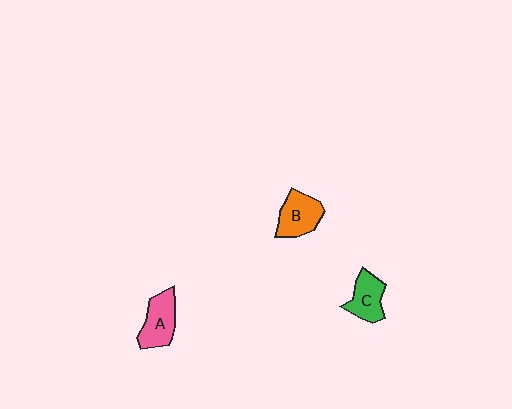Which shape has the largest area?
Shape A (pink).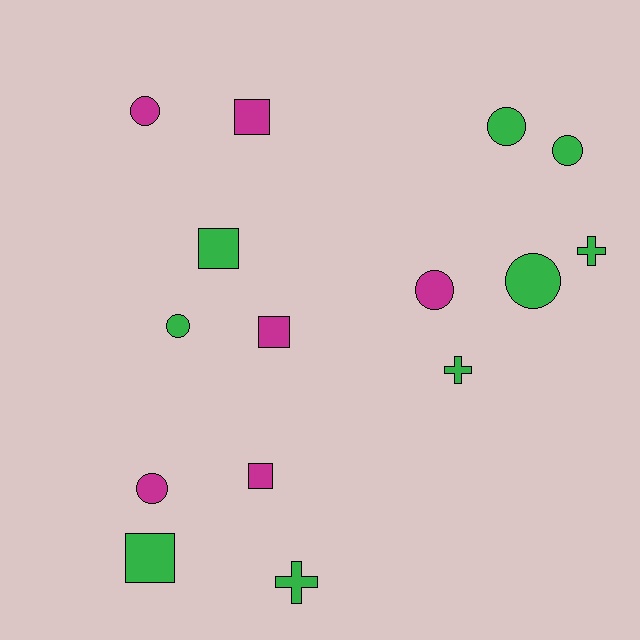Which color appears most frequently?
Green, with 9 objects.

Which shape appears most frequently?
Circle, with 7 objects.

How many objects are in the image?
There are 15 objects.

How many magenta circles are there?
There are 3 magenta circles.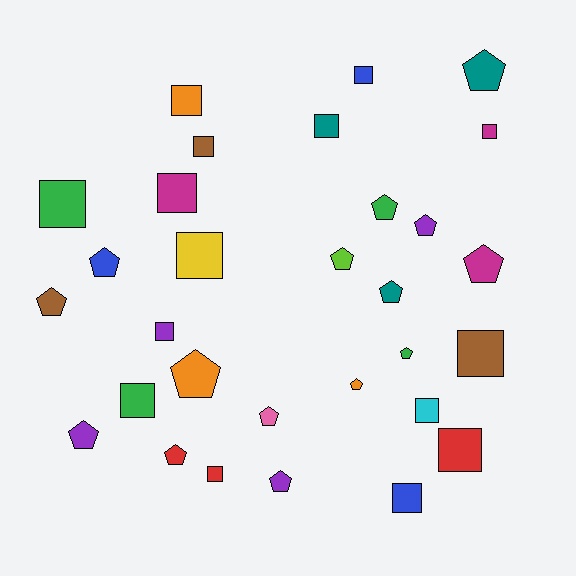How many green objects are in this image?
There are 4 green objects.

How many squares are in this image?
There are 15 squares.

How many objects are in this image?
There are 30 objects.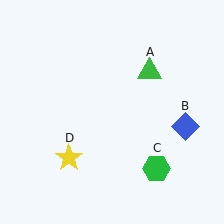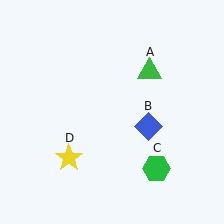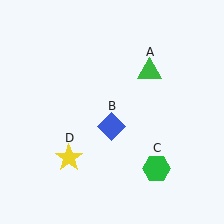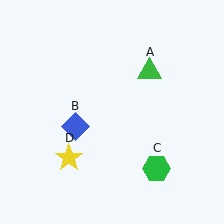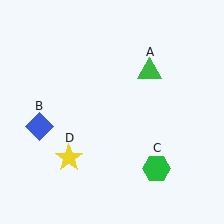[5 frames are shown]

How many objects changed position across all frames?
1 object changed position: blue diamond (object B).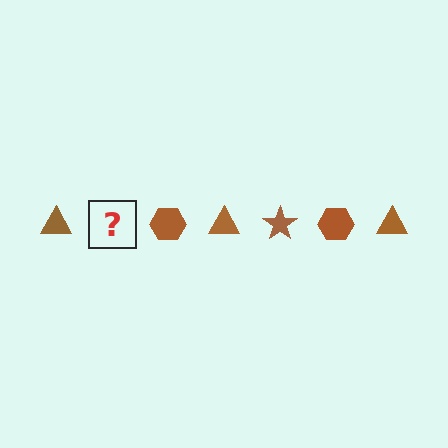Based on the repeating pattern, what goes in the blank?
The blank should be a brown star.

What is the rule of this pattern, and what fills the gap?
The rule is that the pattern cycles through triangle, star, hexagon shapes in brown. The gap should be filled with a brown star.